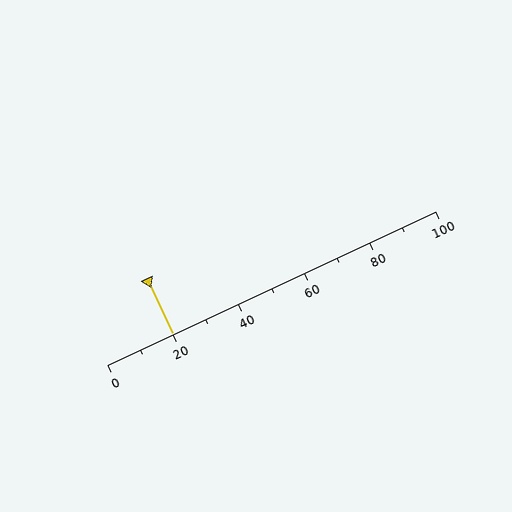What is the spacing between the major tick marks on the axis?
The major ticks are spaced 20 apart.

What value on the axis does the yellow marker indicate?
The marker indicates approximately 20.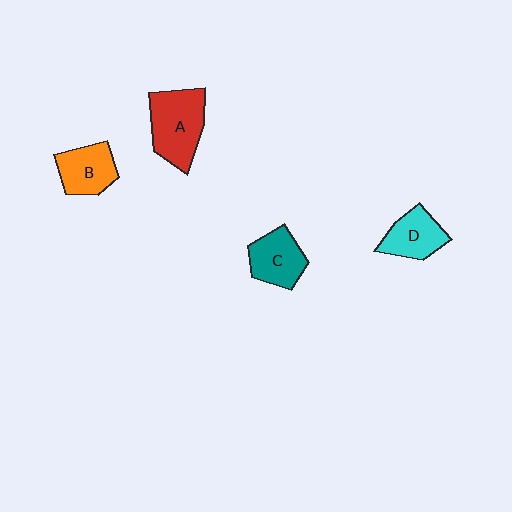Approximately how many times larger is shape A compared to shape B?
Approximately 1.4 times.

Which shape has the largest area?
Shape A (red).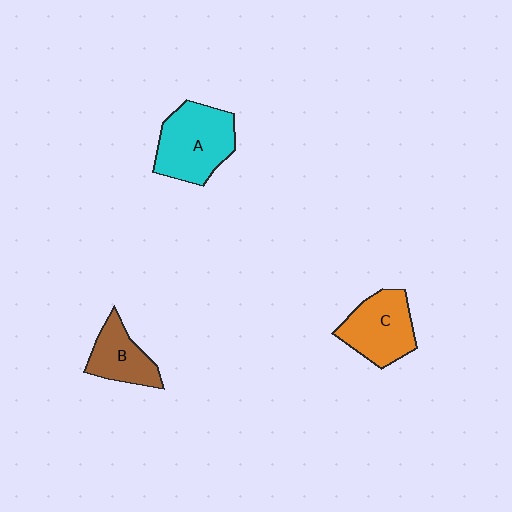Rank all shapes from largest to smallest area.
From largest to smallest: A (cyan), C (orange), B (brown).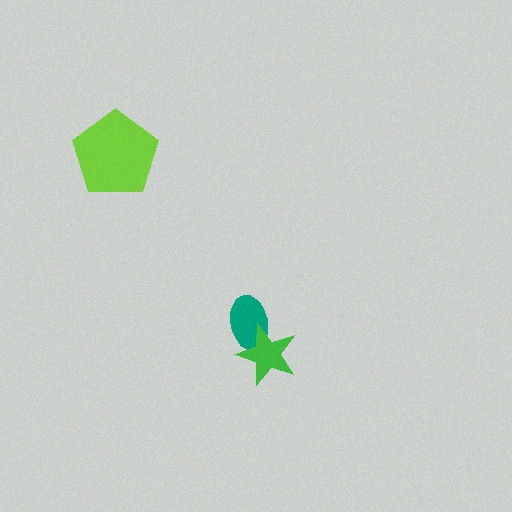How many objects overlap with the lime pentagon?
0 objects overlap with the lime pentagon.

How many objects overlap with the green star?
1 object overlaps with the green star.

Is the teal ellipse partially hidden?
Yes, it is partially covered by another shape.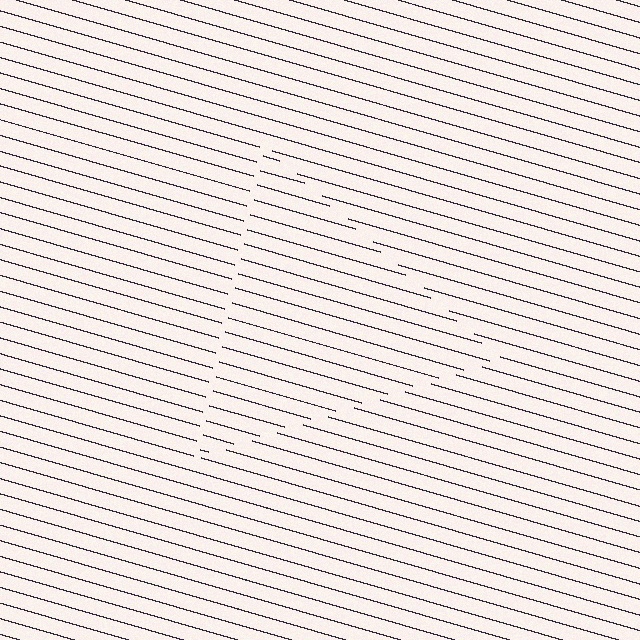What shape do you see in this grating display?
An illusory triangle. The interior of the shape contains the same grating, shifted by half a period — the contour is defined by the phase discontinuity where line-ends from the inner and outer gratings abut.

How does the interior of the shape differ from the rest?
The interior of the shape contains the same grating, shifted by half a period — the contour is defined by the phase discontinuity where line-ends from the inner and outer gratings abut.